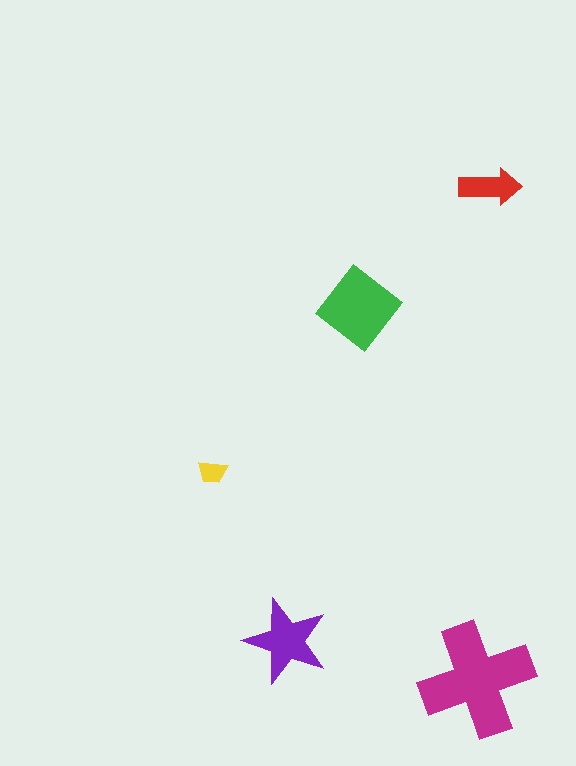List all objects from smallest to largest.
The yellow trapezoid, the red arrow, the purple star, the green diamond, the magenta cross.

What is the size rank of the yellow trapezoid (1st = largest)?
5th.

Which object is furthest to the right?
The red arrow is rightmost.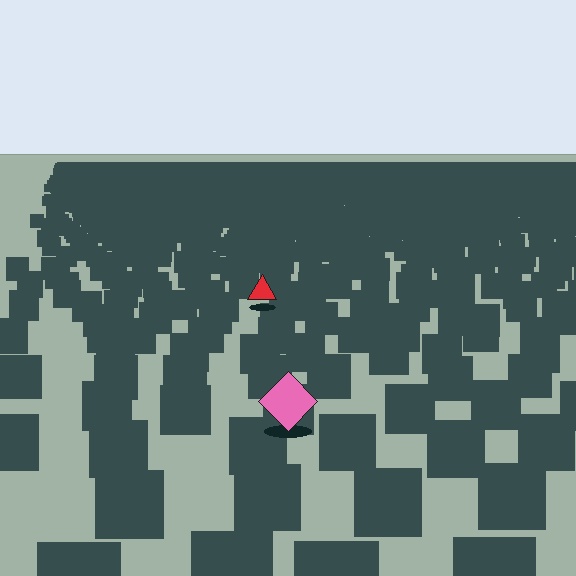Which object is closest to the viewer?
The pink diamond is closest. The texture marks near it are larger and more spread out.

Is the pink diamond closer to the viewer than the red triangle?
Yes. The pink diamond is closer — you can tell from the texture gradient: the ground texture is coarser near it.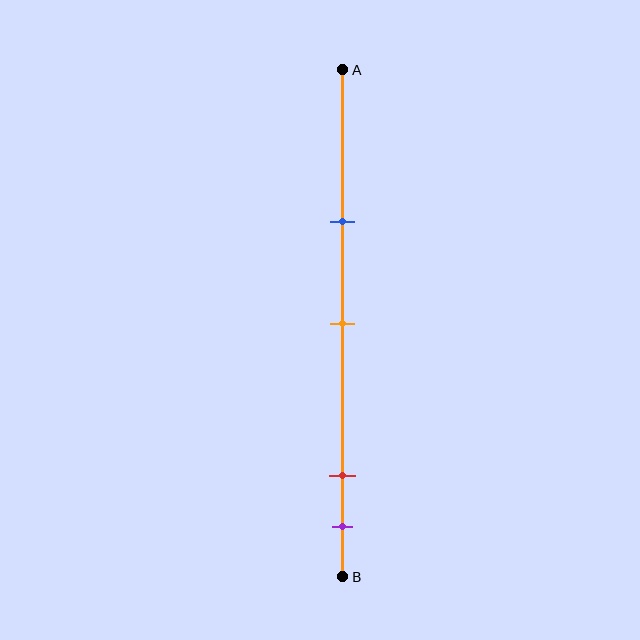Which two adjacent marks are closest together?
The red and purple marks are the closest adjacent pair.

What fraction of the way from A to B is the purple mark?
The purple mark is approximately 90% (0.9) of the way from A to B.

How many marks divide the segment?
There are 4 marks dividing the segment.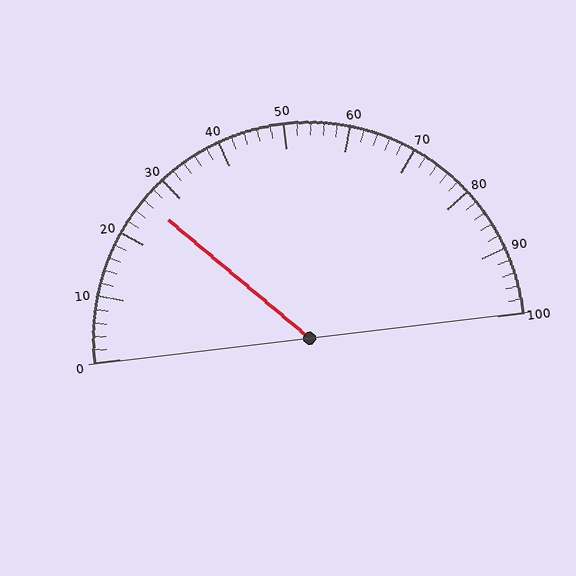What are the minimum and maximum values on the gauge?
The gauge ranges from 0 to 100.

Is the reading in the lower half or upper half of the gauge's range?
The reading is in the lower half of the range (0 to 100).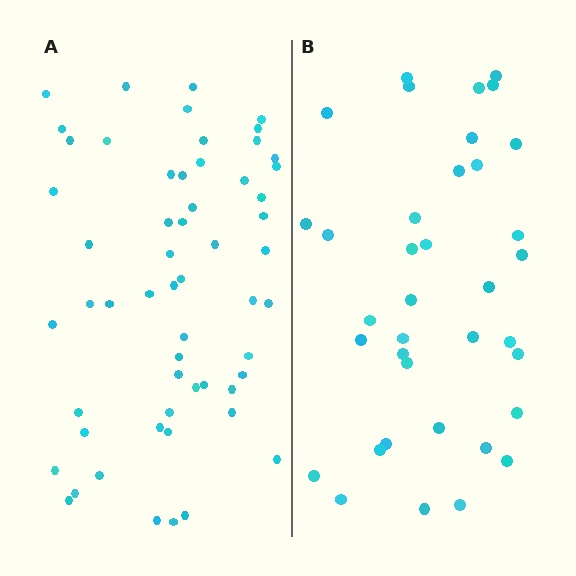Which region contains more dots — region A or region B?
Region A (the left region) has more dots.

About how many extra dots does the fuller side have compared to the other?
Region A has approximately 20 more dots than region B.